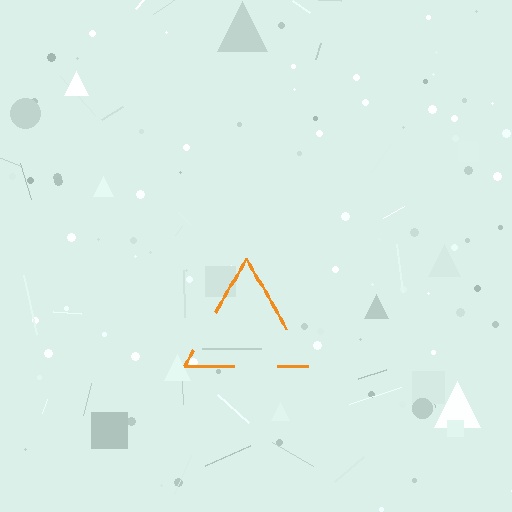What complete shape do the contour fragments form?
The contour fragments form a triangle.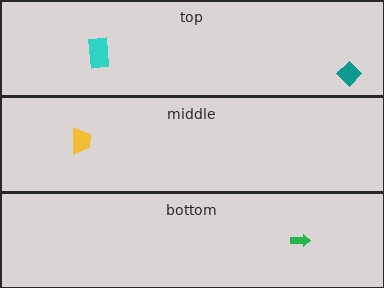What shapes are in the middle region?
The yellow trapezoid.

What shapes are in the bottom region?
The green arrow.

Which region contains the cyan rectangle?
The top region.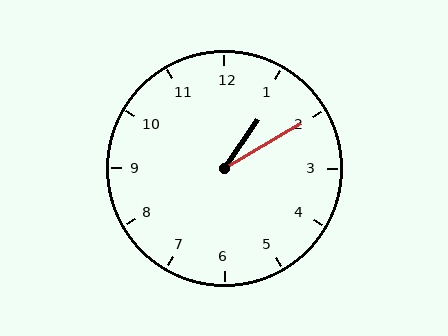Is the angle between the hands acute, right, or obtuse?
It is acute.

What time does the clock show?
1:10.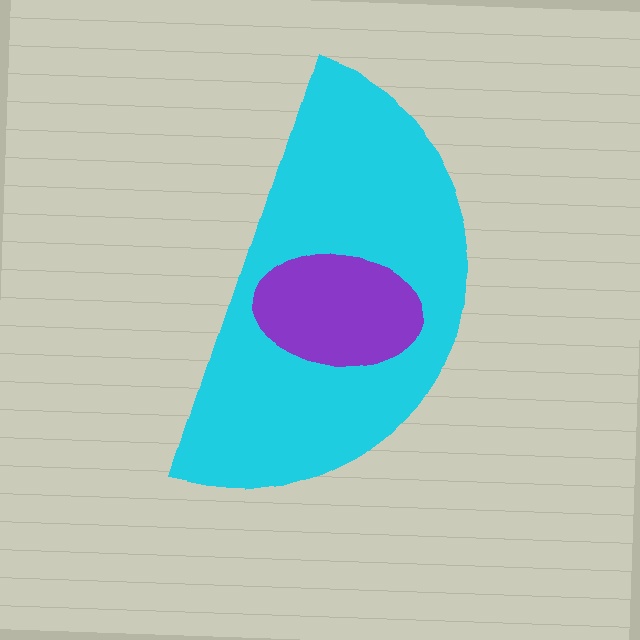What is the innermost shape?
The purple ellipse.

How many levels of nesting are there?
2.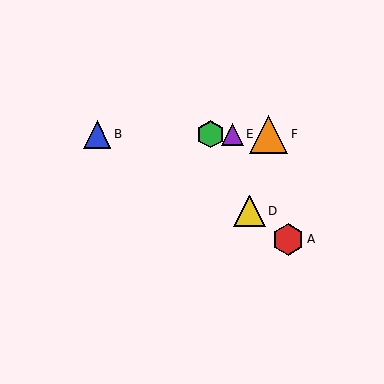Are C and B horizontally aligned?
Yes, both are at y≈134.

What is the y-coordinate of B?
Object B is at y≈134.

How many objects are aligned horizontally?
4 objects (B, C, E, F) are aligned horizontally.